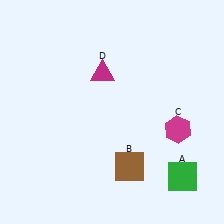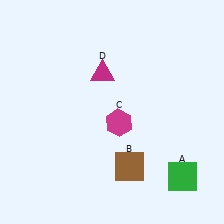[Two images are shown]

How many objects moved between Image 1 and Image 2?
1 object moved between the two images.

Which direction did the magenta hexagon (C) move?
The magenta hexagon (C) moved left.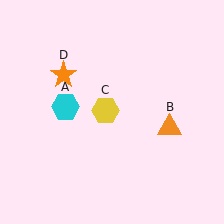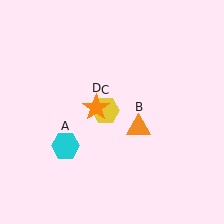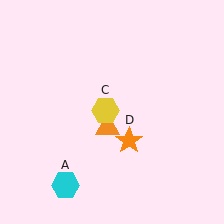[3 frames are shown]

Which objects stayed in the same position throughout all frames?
Yellow hexagon (object C) remained stationary.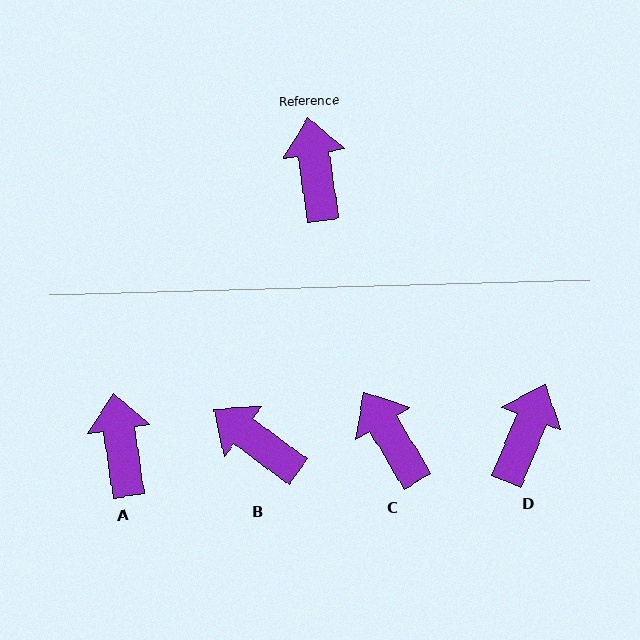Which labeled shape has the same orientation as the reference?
A.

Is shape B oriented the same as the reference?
No, it is off by about 45 degrees.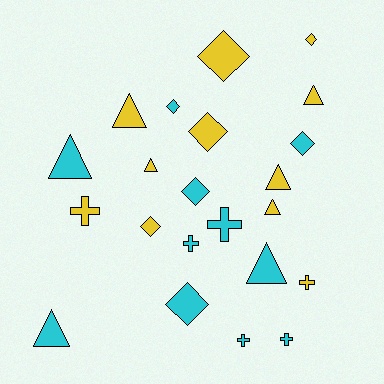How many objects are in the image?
There are 22 objects.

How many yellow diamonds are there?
There are 4 yellow diamonds.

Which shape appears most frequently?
Triangle, with 8 objects.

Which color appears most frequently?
Cyan, with 11 objects.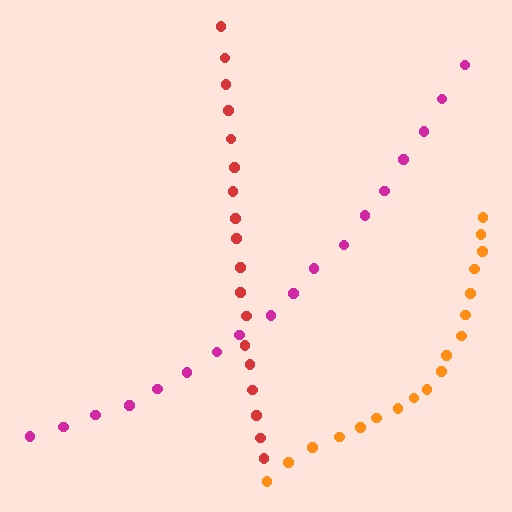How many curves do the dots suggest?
There are 3 distinct paths.